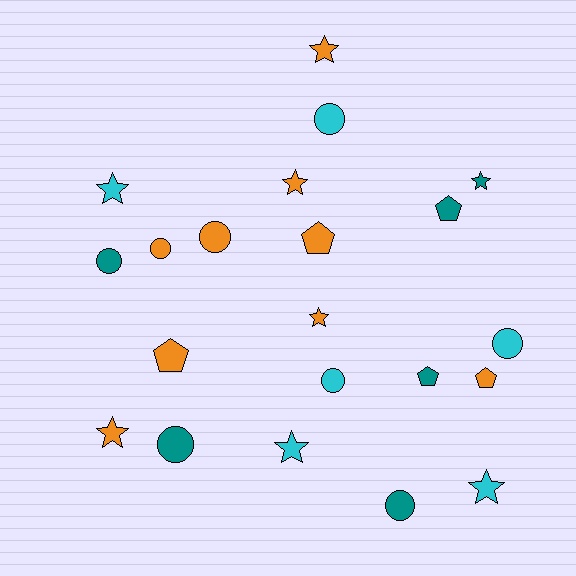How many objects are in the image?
There are 21 objects.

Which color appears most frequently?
Orange, with 9 objects.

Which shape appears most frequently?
Circle, with 8 objects.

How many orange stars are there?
There are 4 orange stars.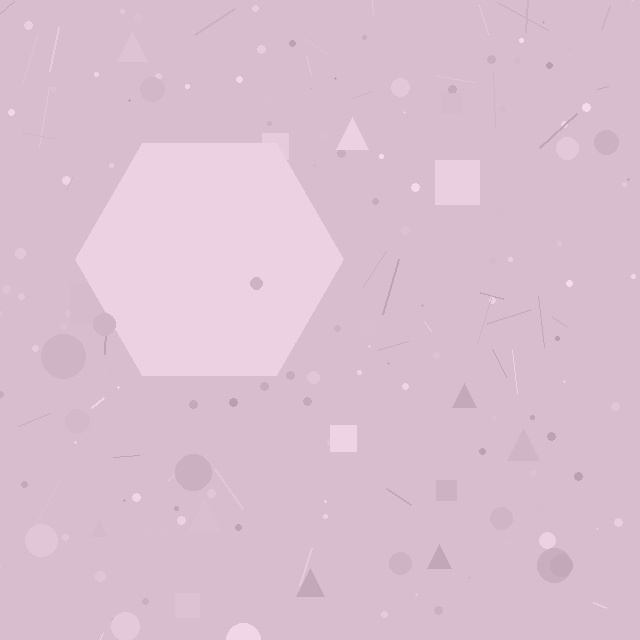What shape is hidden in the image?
A hexagon is hidden in the image.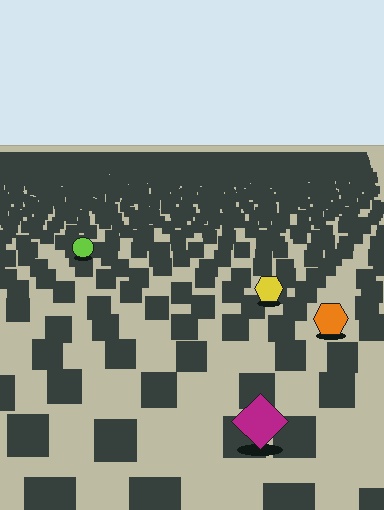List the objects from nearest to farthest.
From nearest to farthest: the magenta diamond, the orange hexagon, the yellow hexagon, the lime circle.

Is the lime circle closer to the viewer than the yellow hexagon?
No. The yellow hexagon is closer — you can tell from the texture gradient: the ground texture is coarser near it.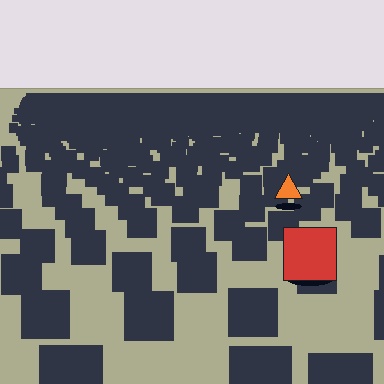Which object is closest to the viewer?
The red square is closest. The texture marks near it are larger and more spread out.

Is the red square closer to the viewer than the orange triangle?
Yes. The red square is closer — you can tell from the texture gradient: the ground texture is coarser near it.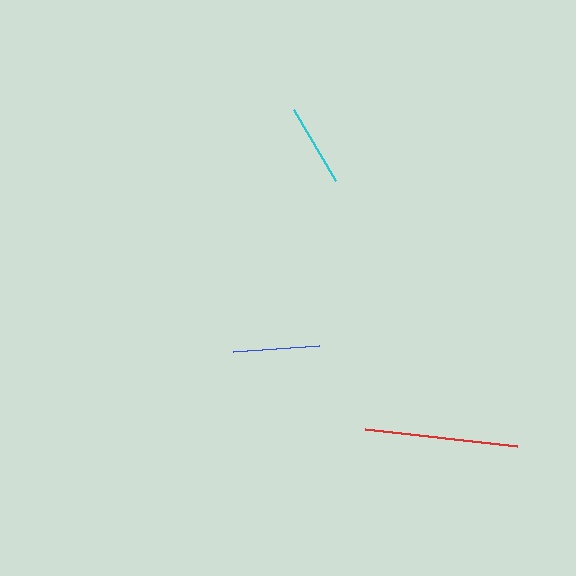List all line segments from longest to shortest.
From longest to shortest: red, blue, cyan.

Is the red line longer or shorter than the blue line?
The red line is longer than the blue line.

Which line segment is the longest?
The red line is the longest at approximately 153 pixels.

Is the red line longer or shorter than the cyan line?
The red line is longer than the cyan line.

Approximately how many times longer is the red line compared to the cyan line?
The red line is approximately 1.8 times the length of the cyan line.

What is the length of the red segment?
The red segment is approximately 153 pixels long.